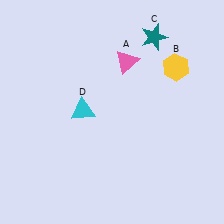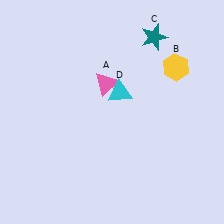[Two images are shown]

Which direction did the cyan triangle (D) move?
The cyan triangle (D) moved right.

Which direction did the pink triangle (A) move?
The pink triangle (A) moved down.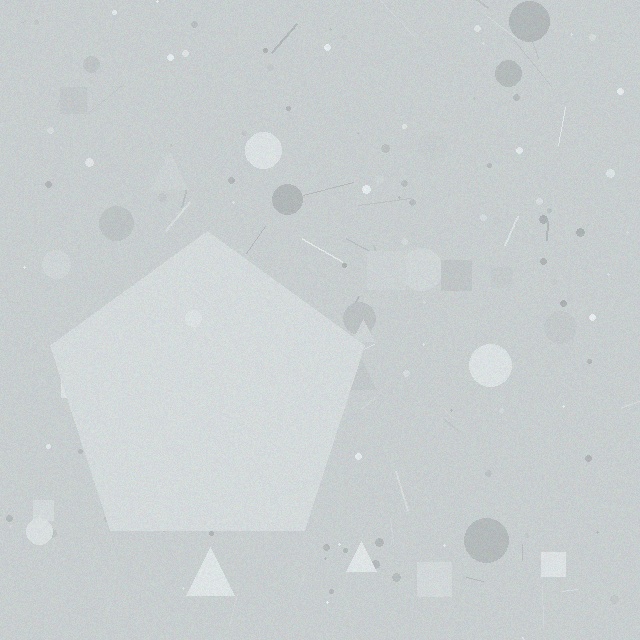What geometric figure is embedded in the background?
A pentagon is embedded in the background.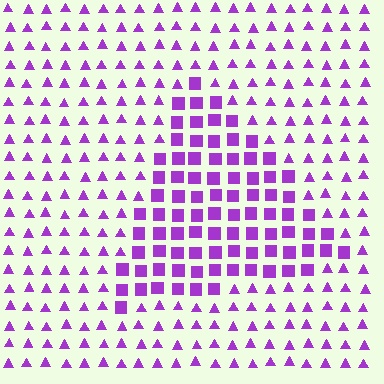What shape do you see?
I see a triangle.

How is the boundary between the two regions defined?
The boundary is defined by a change in element shape: squares inside vs. triangles outside. All elements share the same color and spacing.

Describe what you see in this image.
The image is filled with small purple elements arranged in a uniform grid. A triangle-shaped region contains squares, while the surrounding area contains triangles. The boundary is defined purely by the change in element shape.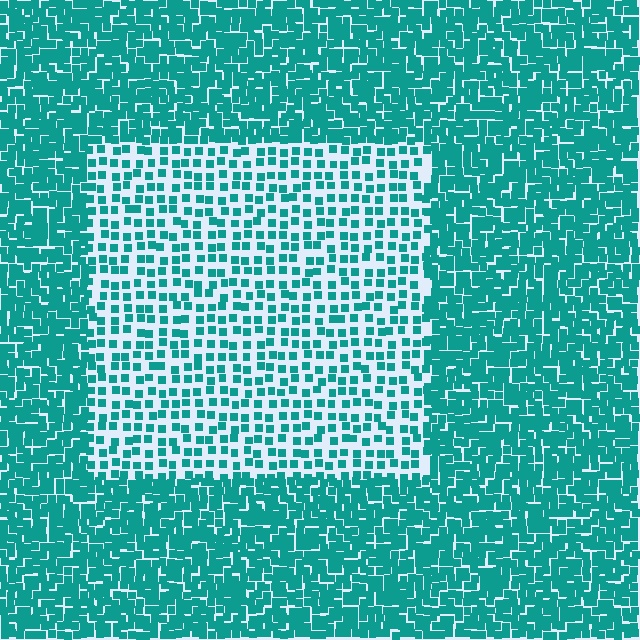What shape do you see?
I see a rectangle.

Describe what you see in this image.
The image contains small teal elements arranged at two different densities. A rectangle-shaped region is visible where the elements are less densely packed than the surrounding area.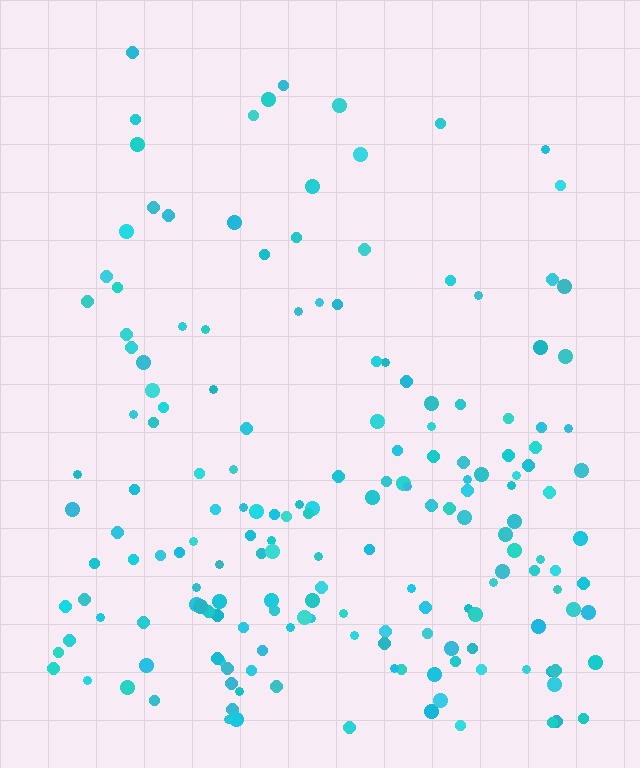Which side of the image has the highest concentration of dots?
The bottom.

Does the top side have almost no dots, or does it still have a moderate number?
Still a moderate number, just noticeably fewer than the bottom.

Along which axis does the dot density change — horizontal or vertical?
Vertical.